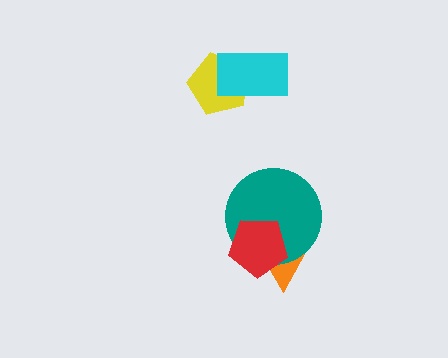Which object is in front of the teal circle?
The red pentagon is in front of the teal circle.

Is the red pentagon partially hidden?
No, no other shape covers it.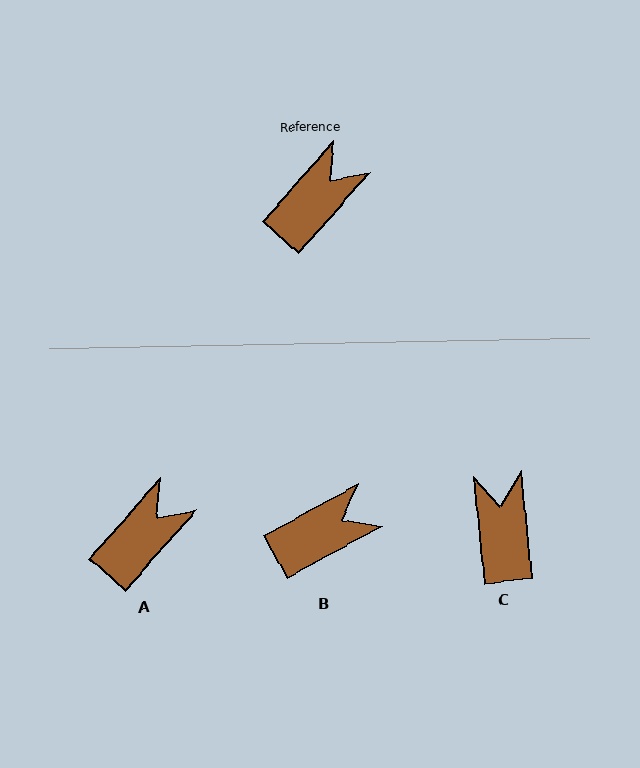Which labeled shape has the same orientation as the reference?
A.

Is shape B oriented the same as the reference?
No, it is off by about 20 degrees.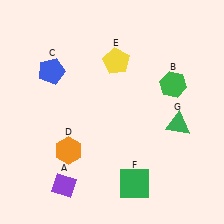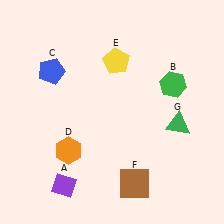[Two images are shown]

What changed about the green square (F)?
In Image 1, F is green. In Image 2, it changed to brown.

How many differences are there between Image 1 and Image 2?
There is 1 difference between the two images.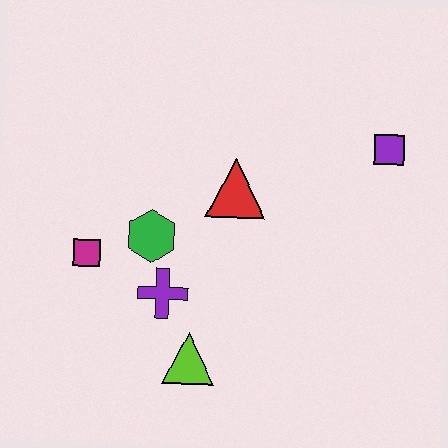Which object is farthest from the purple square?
The magenta square is farthest from the purple square.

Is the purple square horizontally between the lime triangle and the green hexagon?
No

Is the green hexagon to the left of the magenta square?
No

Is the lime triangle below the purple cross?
Yes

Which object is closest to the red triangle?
The green hexagon is closest to the red triangle.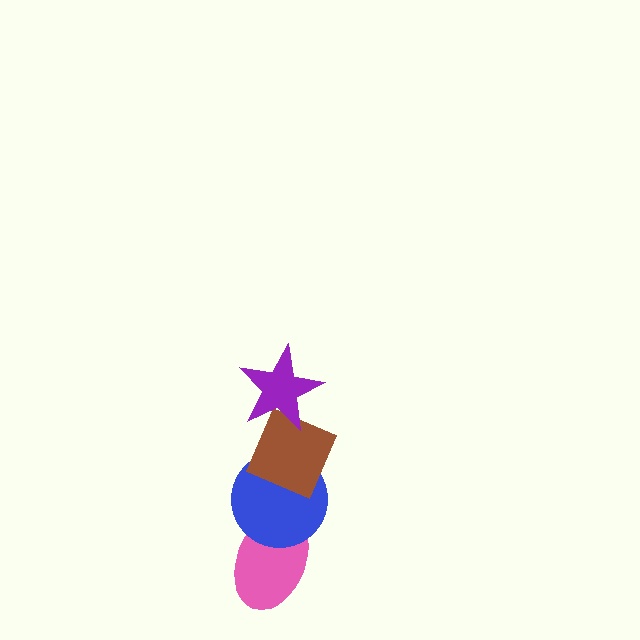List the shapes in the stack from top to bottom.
From top to bottom: the purple star, the brown diamond, the blue circle, the pink ellipse.